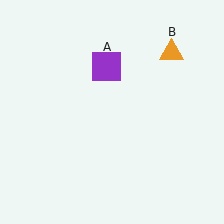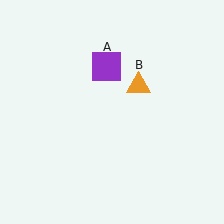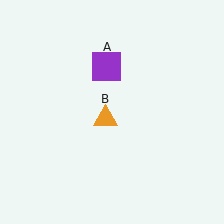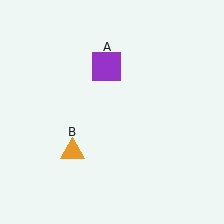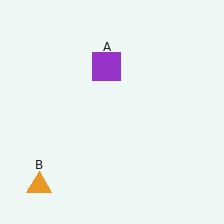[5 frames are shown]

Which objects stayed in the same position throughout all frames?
Purple square (object A) remained stationary.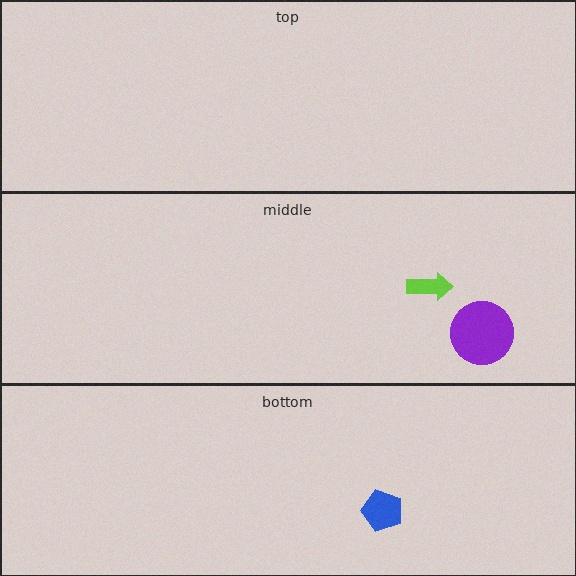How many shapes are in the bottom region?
1.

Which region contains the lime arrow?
The middle region.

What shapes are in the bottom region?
The blue pentagon.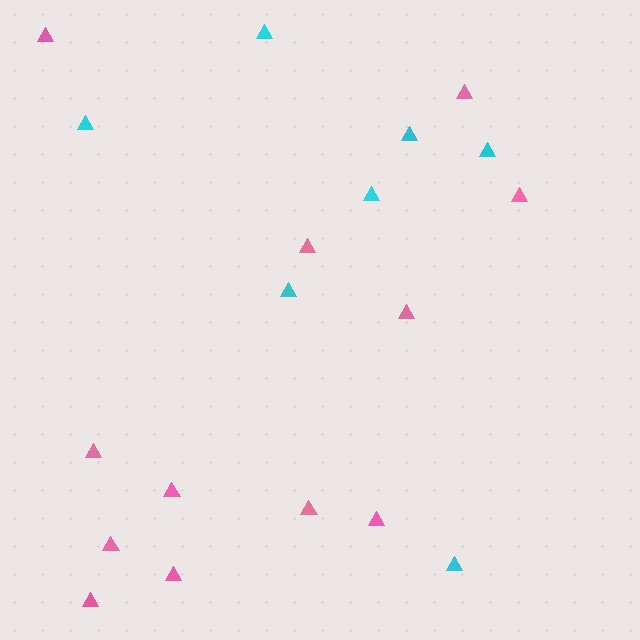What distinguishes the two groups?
There are 2 groups: one group of pink triangles (12) and one group of cyan triangles (7).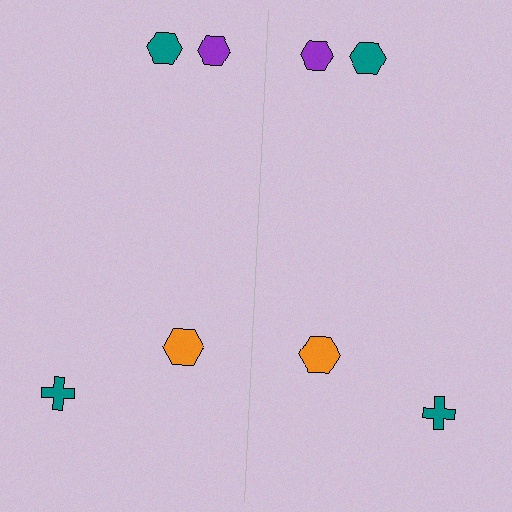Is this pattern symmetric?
Yes, this pattern has bilateral (reflection) symmetry.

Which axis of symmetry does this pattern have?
The pattern has a vertical axis of symmetry running through the center of the image.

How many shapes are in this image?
There are 8 shapes in this image.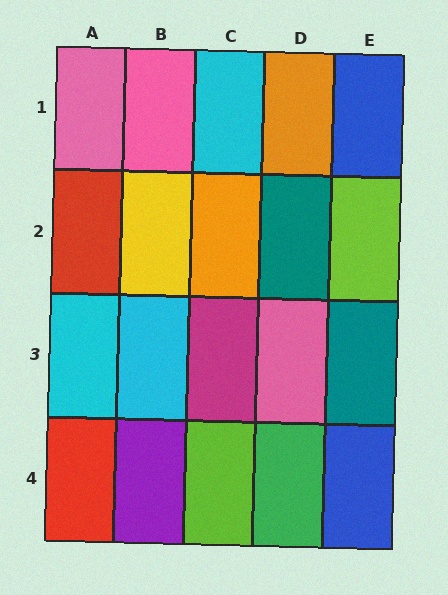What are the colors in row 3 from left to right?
Cyan, cyan, magenta, pink, teal.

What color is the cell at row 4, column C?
Lime.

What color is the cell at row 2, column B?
Yellow.